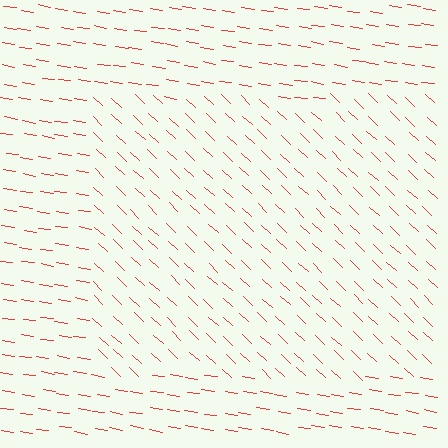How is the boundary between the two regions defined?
The boundary is defined purely by a change in line orientation (approximately 34 degrees difference). All lines are the same color and thickness.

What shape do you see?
I see a rectangle.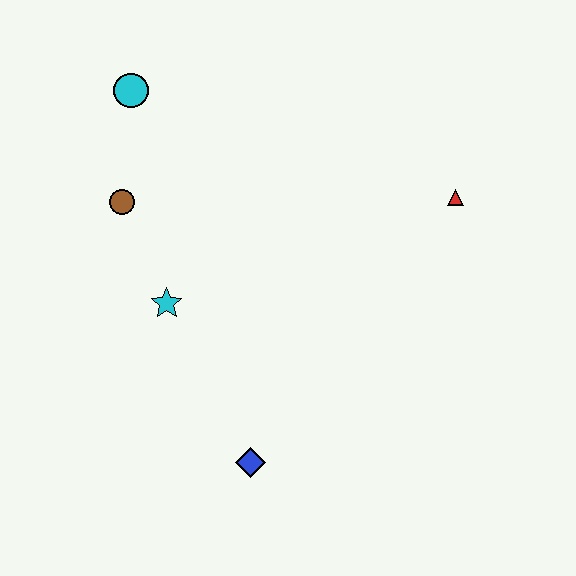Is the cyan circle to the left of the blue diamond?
Yes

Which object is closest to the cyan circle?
The brown circle is closest to the cyan circle.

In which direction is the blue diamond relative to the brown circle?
The blue diamond is below the brown circle.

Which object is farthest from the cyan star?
The red triangle is farthest from the cyan star.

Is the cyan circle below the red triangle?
No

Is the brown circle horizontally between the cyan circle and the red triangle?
No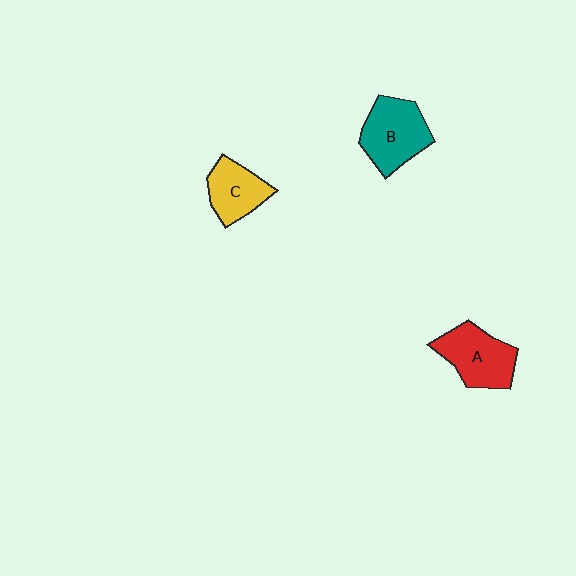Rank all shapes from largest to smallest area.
From largest to smallest: B (teal), A (red), C (yellow).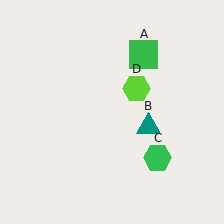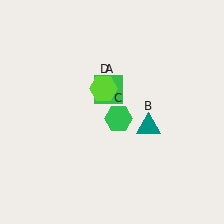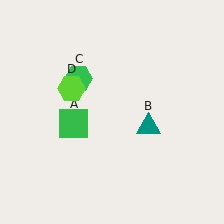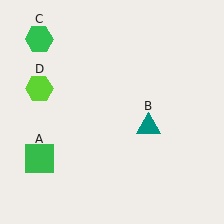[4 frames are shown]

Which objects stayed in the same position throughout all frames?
Teal triangle (object B) remained stationary.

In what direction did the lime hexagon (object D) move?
The lime hexagon (object D) moved left.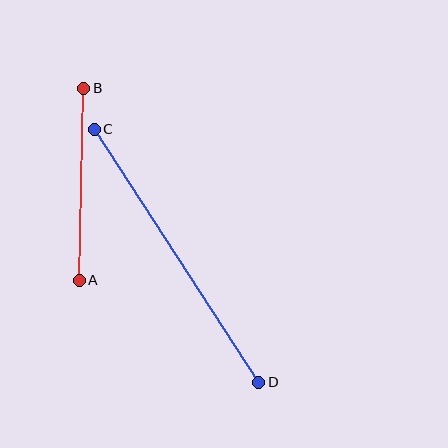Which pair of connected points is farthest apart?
Points C and D are farthest apart.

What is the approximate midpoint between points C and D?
The midpoint is at approximately (176, 256) pixels.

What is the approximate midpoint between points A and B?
The midpoint is at approximately (82, 184) pixels.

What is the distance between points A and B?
The distance is approximately 192 pixels.